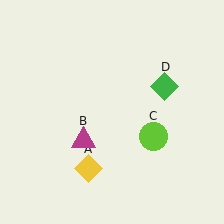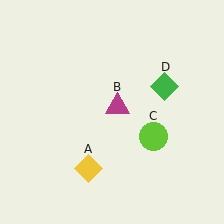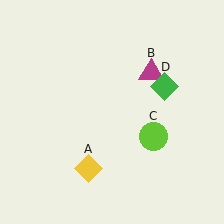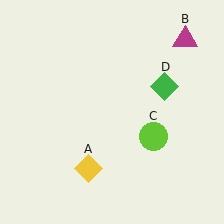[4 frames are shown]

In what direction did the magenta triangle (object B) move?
The magenta triangle (object B) moved up and to the right.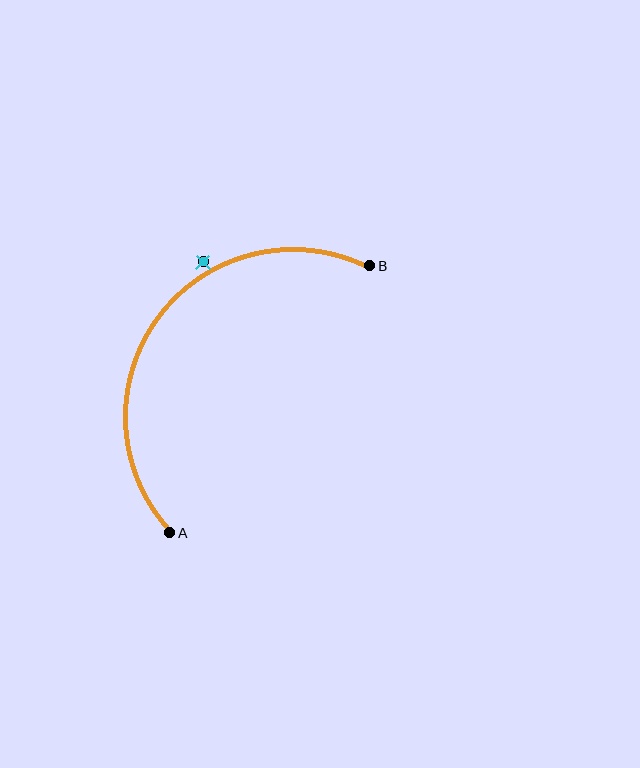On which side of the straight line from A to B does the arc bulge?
The arc bulges above and to the left of the straight line connecting A and B.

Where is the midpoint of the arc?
The arc midpoint is the point on the curve farthest from the straight line joining A and B. It sits above and to the left of that line.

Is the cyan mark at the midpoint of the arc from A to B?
No — the cyan mark does not lie on the arc at all. It sits slightly outside the curve.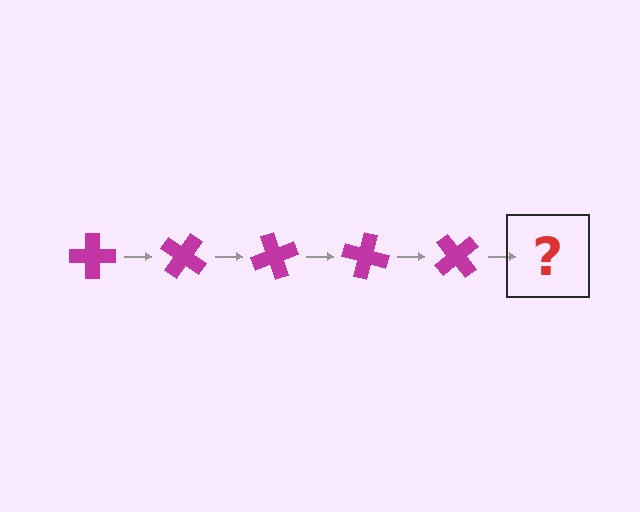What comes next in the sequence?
The next element should be a magenta cross rotated 175 degrees.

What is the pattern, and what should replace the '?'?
The pattern is that the cross rotates 35 degrees each step. The '?' should be a magenta cross rotated 175 degrees.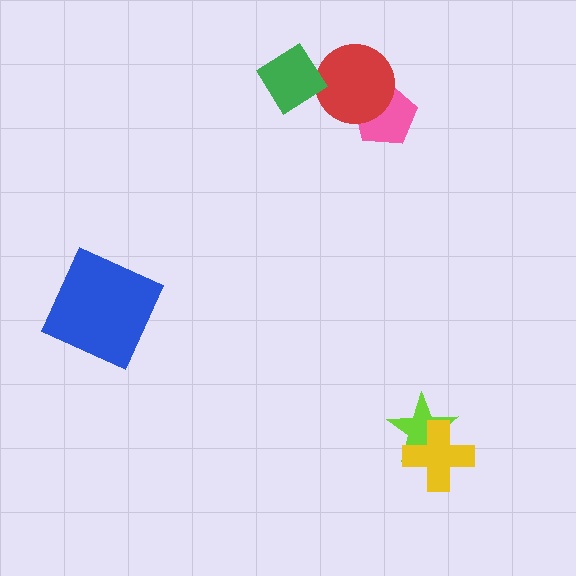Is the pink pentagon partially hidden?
Yes, it is partially covered by another shape.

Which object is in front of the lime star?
The yellow cross is in front of the lime star.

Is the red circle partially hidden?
Yes, it is partially covered by another shape.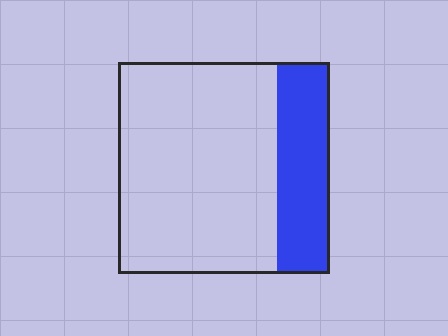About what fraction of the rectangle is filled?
About one quarter (1/4).